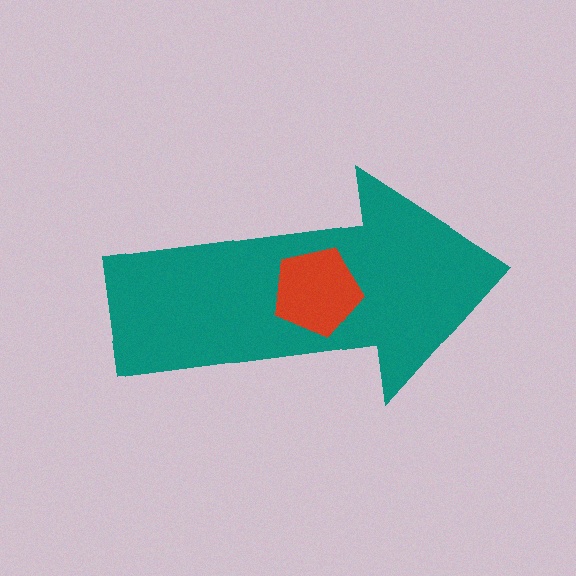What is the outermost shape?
The teal arrow.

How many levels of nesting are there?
2.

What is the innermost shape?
The red pentagon.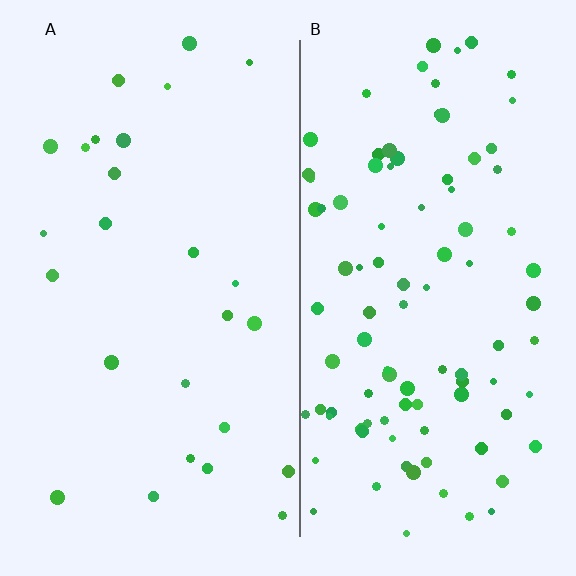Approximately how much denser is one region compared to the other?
Approximately 3.6× — region B over region A.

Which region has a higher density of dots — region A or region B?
B (the right).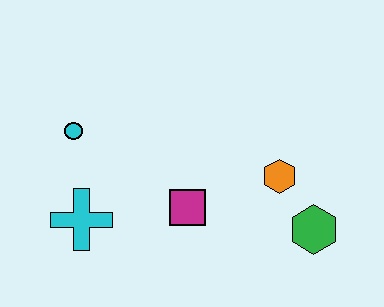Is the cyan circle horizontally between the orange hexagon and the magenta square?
No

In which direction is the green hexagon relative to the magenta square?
The green hexagon is to the right of the magenta square.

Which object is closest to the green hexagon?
The orange hexagon is closest to the green hexagon.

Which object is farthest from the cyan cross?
The green hexagon is farthest from the cyan cross.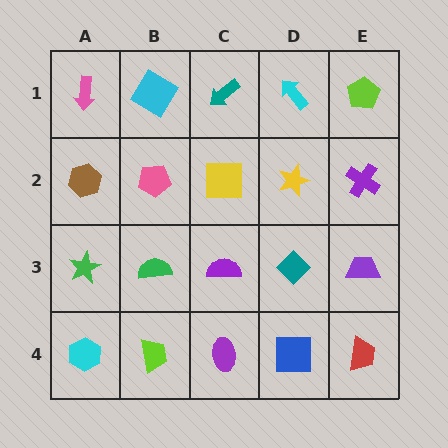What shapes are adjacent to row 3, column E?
A purple cross (row 2, column E), a red trapezoid (row 4, column E), a teal diamond (row 3, column D).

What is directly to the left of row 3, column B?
A green star.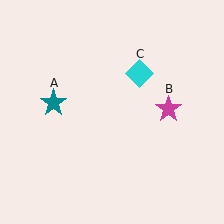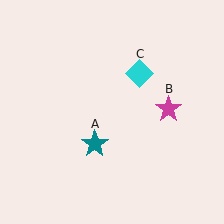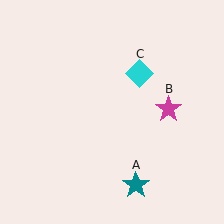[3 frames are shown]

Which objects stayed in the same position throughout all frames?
Magenta star (object B) and cyan diamond (object C) remained stationary.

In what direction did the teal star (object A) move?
The teal star (object A) moved down and to the right.